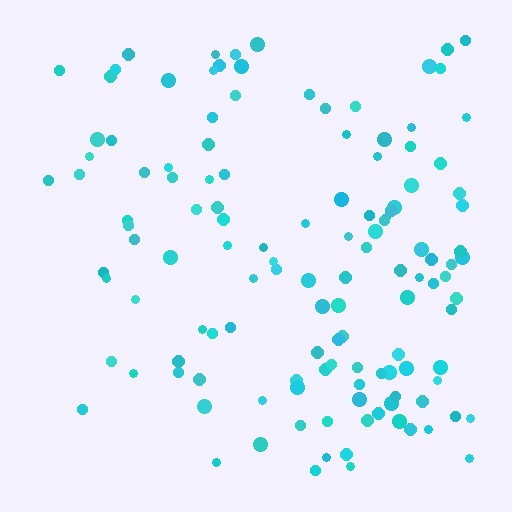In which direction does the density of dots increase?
From left to right, with the right side densest.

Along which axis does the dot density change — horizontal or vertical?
Horizontal.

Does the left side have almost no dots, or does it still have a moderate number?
Still a moderate number, just noticeably fewer than the right.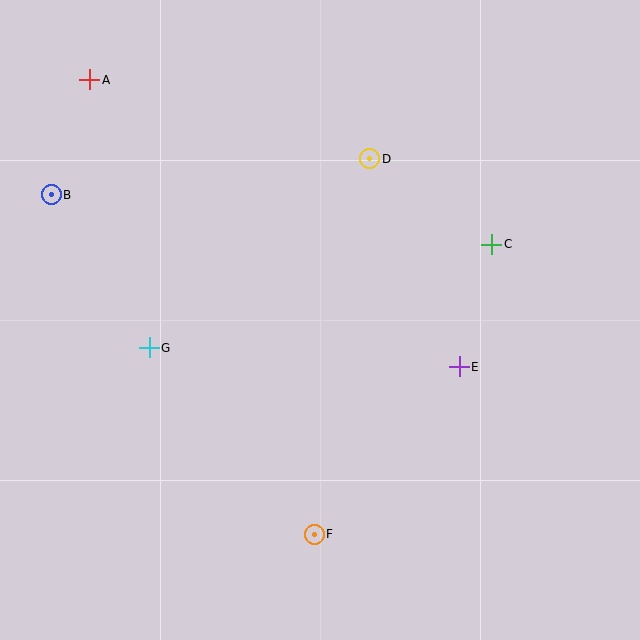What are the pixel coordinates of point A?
Point A is at (90, 80).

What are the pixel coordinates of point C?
Point C is at (492, 244).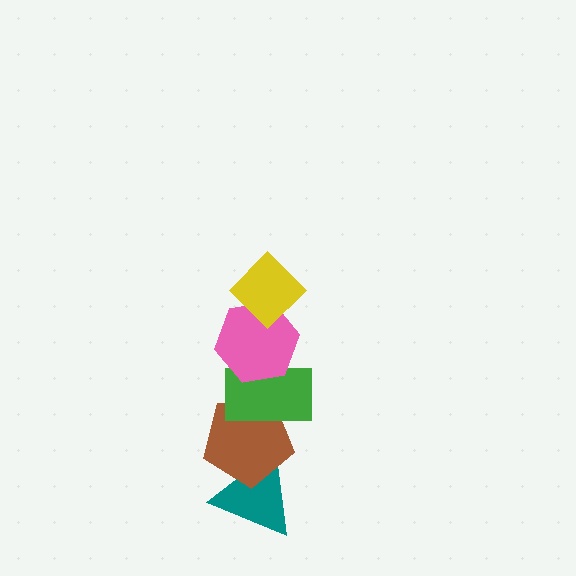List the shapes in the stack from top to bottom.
From top to bottom: the yellow diamond, the pink hexagon, the green rectangle, the brown pentagon, the teal triangle.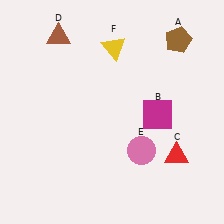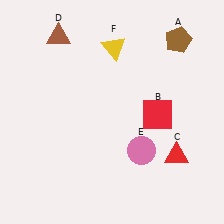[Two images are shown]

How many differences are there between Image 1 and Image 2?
There is 1 difference between the two images.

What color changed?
The square (B) changed from magenta in Image 1 to red in Image 2.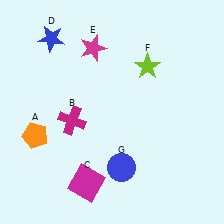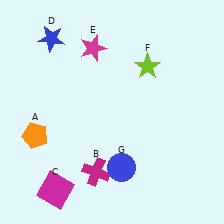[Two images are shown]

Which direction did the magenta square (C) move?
The magenta square (C) moved left.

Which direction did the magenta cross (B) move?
The magenta cross (B) moved down.